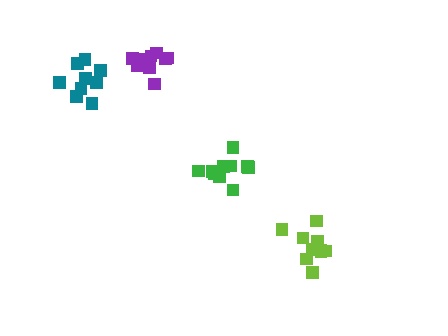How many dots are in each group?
Group 1: 10 dots, Group 2: 9 dots, Group 3: 11 dots, Group 4: 9 dots (39 total).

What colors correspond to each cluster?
The clusters are colored: lime, purple, green, teal.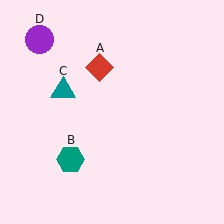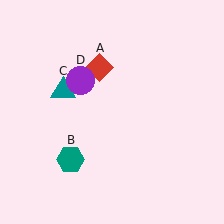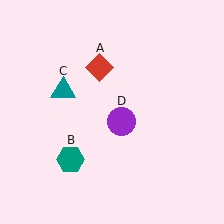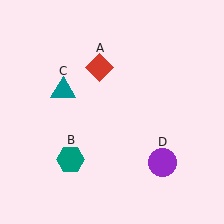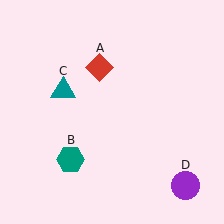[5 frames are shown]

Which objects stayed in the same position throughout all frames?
Red diamond (object A) and teal hexagon (object B) and teal triangle (object C) remained stationary.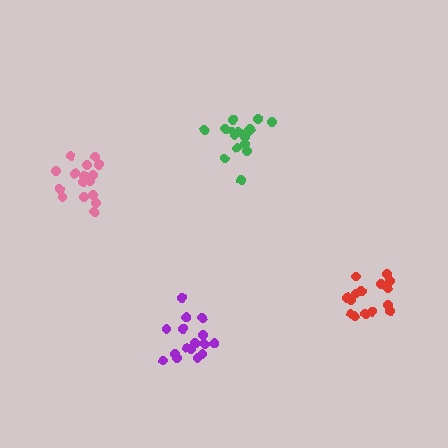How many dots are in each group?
Group 1: 16 dots, Group 2: 17 dots, Group 3: 16 dots, Group 4: 16 dots (65 total).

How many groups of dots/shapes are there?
There are 4 groups.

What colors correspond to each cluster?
The clusters are colored: red, pink, purple, green.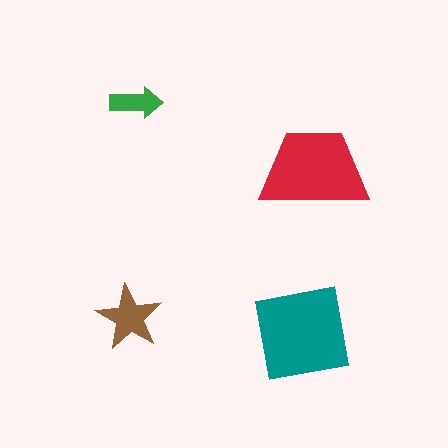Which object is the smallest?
The green arrow.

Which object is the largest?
The teal square.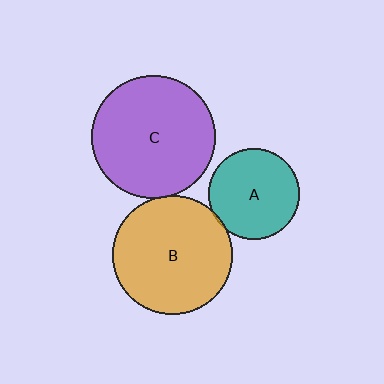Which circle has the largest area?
Circle C (purple).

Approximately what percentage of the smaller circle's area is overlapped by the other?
Approximately 5%.